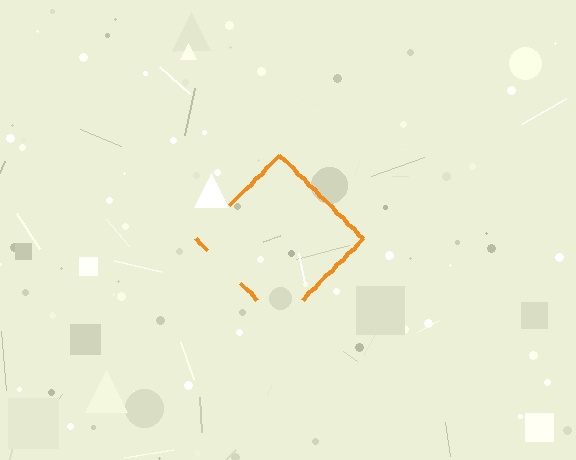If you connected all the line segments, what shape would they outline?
They would outline a diamond.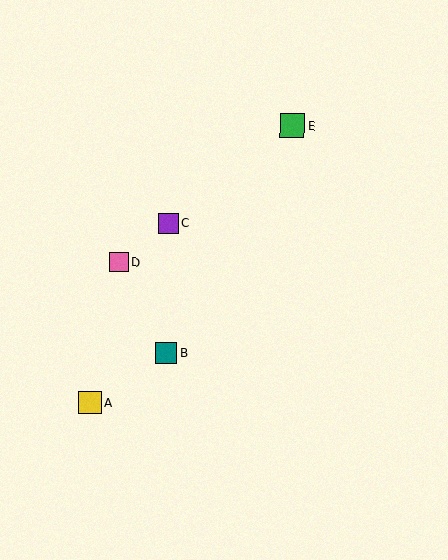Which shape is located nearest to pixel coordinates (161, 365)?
The teal square (labeled B) at (166, 353) is nearest to that location.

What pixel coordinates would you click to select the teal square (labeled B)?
Click at (166, 353) to select the teal square B.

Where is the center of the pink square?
The center of the pink square is at (119, 262).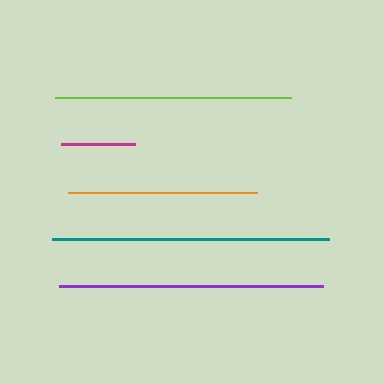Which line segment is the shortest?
The magenta line is the shortest at approximately 74 pixels.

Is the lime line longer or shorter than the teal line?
The teal line is longer than the lime line.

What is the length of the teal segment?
The teal segment is approximately 276 pixels long.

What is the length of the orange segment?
The orange segment is approximately 189 pixels long.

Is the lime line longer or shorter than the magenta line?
The lime line is longer than the magenta line.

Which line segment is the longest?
The teal line is the longest at approximately 276 pixels.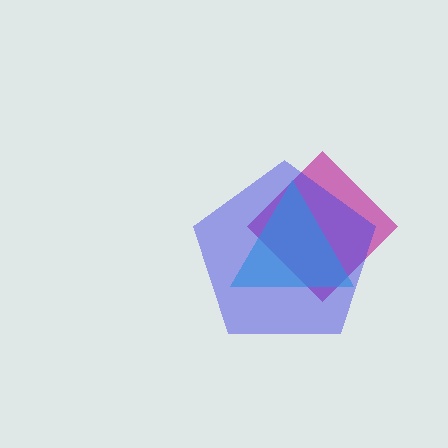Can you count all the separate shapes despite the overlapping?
Yes, there are 3 separate shapes.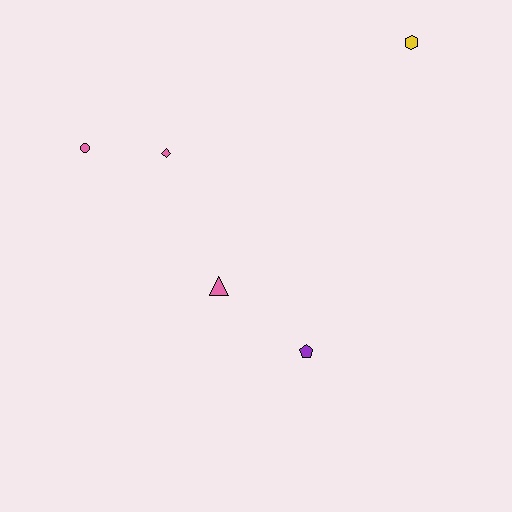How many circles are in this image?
There is 1 circle.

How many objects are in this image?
There are 5 objects.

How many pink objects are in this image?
There are 3 pink objects.